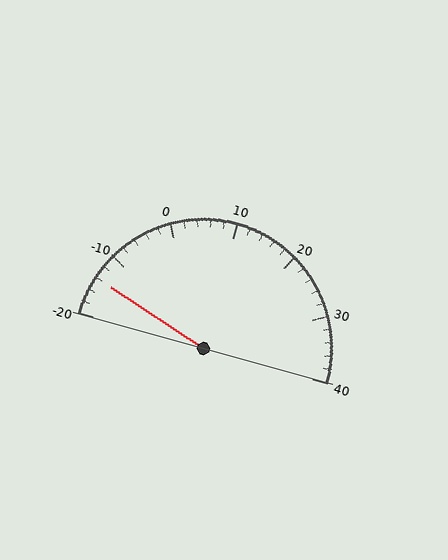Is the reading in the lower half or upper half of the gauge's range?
The reading is in the lower half of the range (-20 to 40).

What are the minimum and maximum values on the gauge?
The gauge ranges from -20 to 40.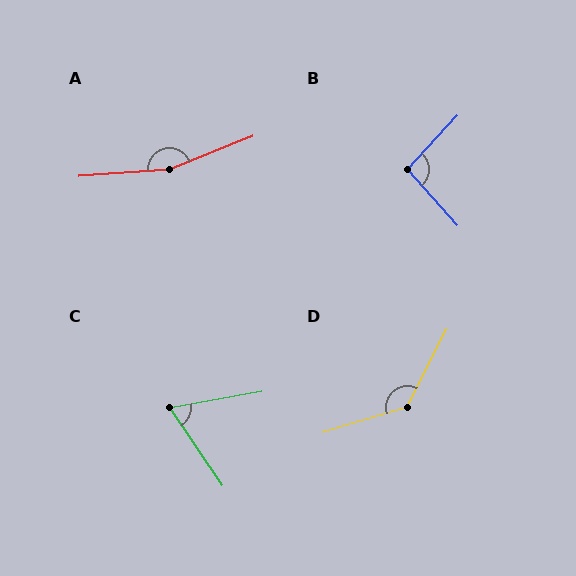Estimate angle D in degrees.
Approximately 134 degrees.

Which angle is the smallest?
C, at approximately 66 degrees.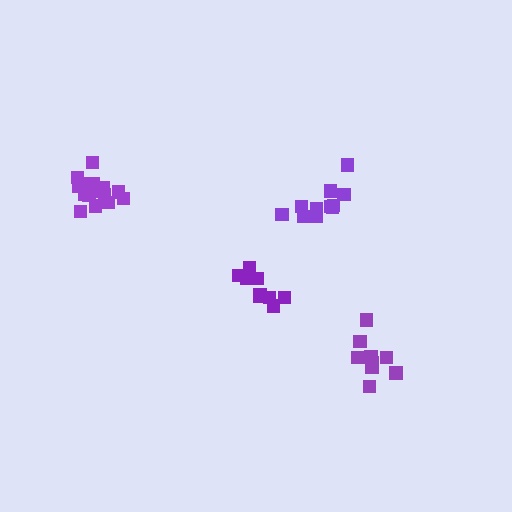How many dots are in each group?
Group 1: 10 dots, Group 2: 15 dots, Group 3: 11 dots, Group 4: 9 dots (45 total).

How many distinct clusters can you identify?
There are 4 distinct clusters.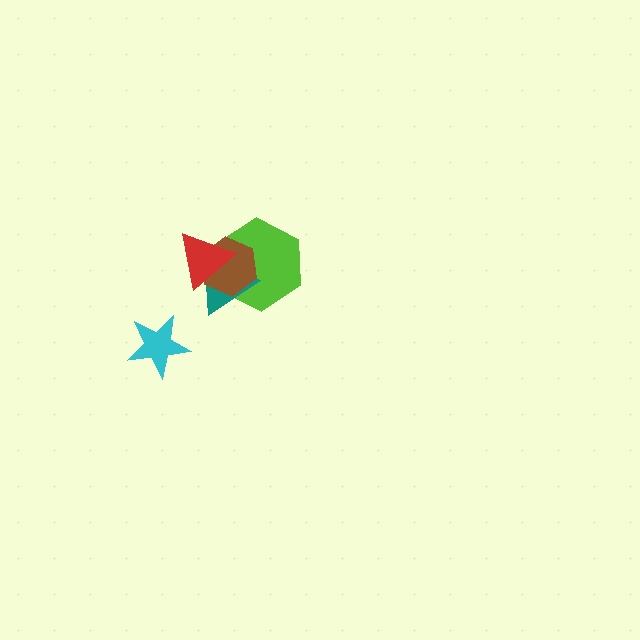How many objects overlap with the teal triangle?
3 objects overlap with the teal triangle.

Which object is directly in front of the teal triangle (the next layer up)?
The brown hexagon is directly in front of the teal triangle.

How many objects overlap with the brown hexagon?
3 objects overlap with the brown hexagon.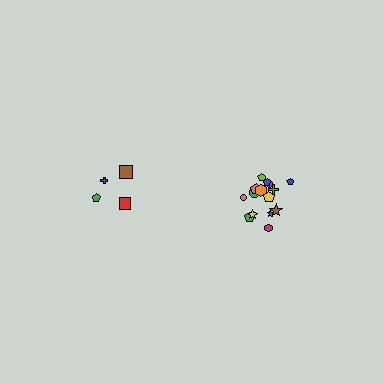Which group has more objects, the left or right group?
The right group.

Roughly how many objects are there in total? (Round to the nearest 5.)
Roughly 20 objects in total.